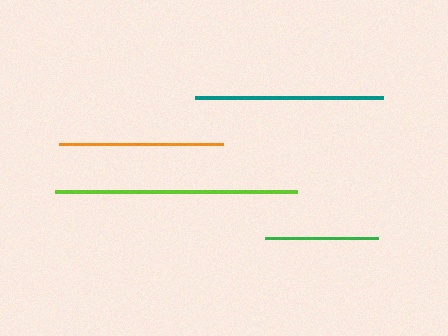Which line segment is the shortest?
The green line is the shortest at approximately 113 pixels.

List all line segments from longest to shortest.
From longest to shortest: lime, teal, orange, green.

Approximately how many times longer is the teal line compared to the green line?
The teal line is approximately 1.7 times the length of the green line.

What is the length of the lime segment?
The lime segment is approximately 242 pixels long.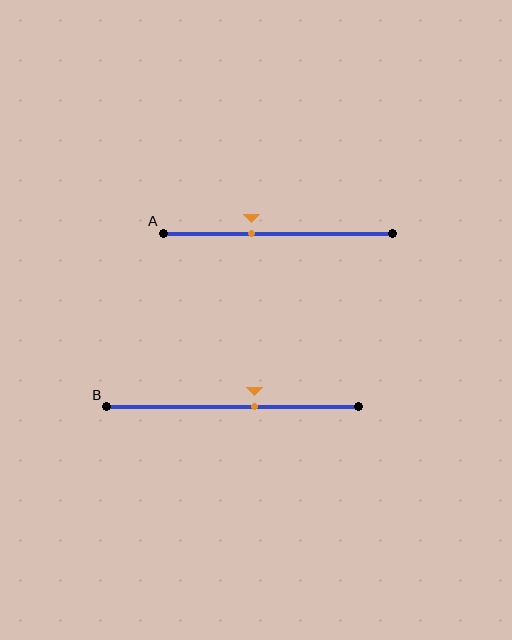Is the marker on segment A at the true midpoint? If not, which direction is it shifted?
No, the marker on segment A is shifted to the left by about 11% of the segment length.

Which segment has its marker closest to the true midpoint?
Segment B has its marker closest to the true midpoint.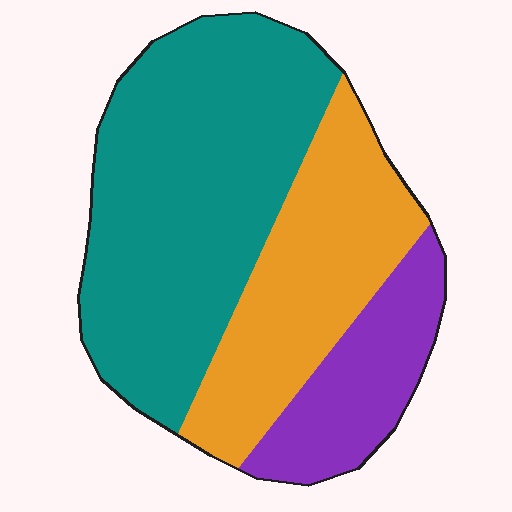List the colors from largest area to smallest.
From largest to smallest: teal, orange, purple.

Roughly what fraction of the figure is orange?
Orange covers about 30% of the figure.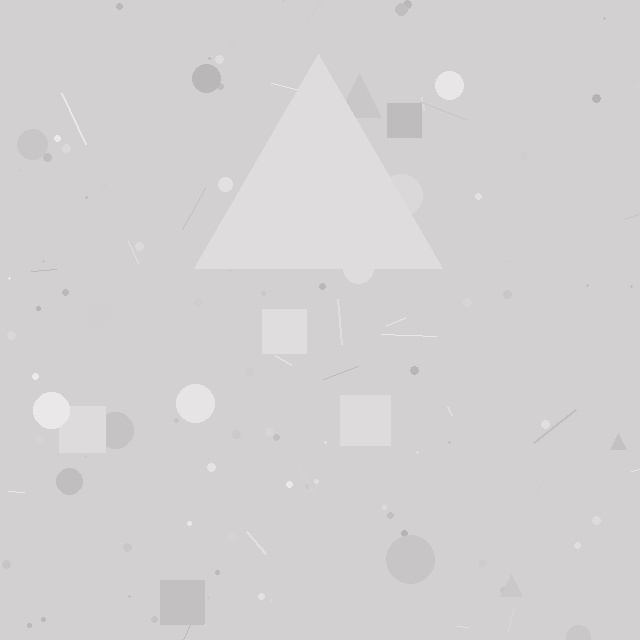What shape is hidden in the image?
A triangle is hidden in the image.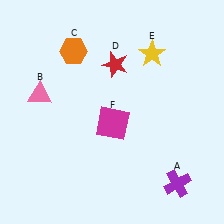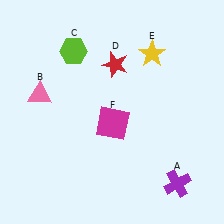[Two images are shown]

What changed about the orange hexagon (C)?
In Image 1, C is orange. In Image 2, it changed to lime.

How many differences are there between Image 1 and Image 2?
There is 1 difference between the two images.